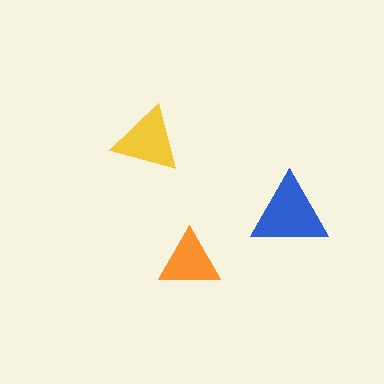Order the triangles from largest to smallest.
the blue one, the yellow one, the orange one.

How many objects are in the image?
There are 3 objects in the image.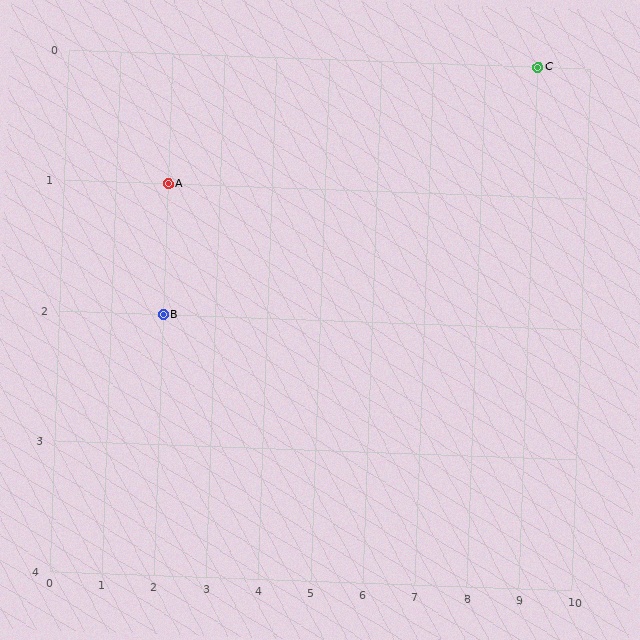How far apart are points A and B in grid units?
Points A and B are 1 row apart.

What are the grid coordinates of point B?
Point B is at grid coordinates (2, 2).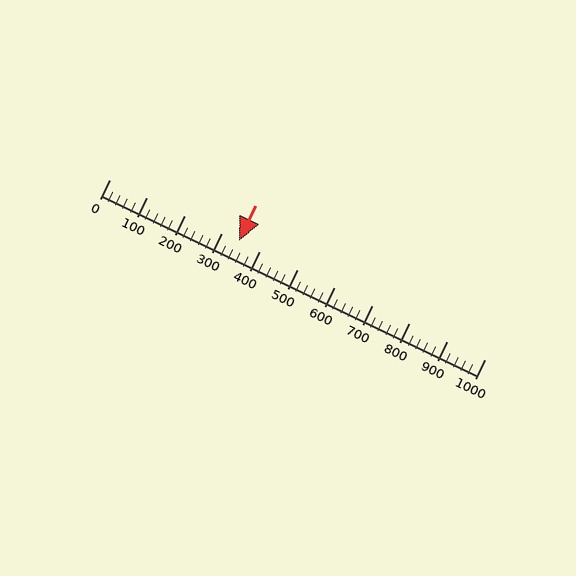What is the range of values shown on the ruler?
The ruler shows values from 0 to 1000.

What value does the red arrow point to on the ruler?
The red arrow points to approximately 346.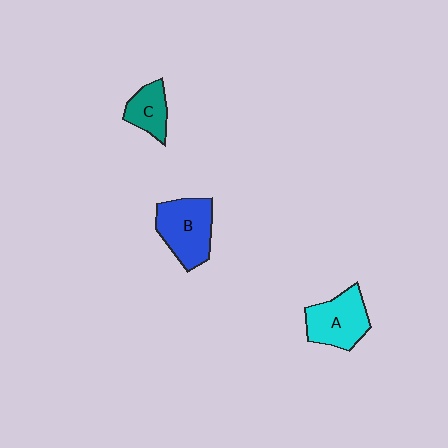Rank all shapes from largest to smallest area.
From largest to smallest: B (blue), A (cyan), C (teal).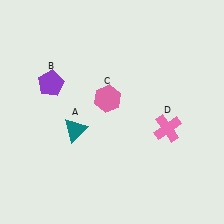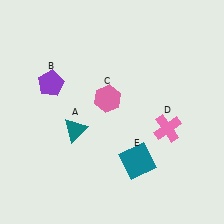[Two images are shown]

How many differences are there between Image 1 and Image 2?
There is 1 difference between the two images.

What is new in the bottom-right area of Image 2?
A teal square (E) was added in the bottom-right area of Image 2.